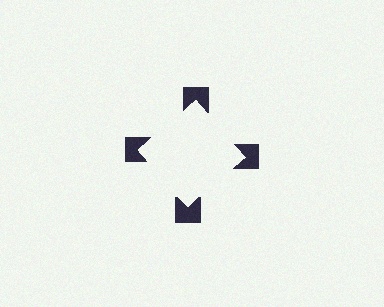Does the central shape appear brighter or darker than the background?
It typically appears slightly brighter than the background, even though no actual brightness change is drawn.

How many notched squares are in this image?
There are 4 — one at each vertex of the illusory square.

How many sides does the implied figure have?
4 sides.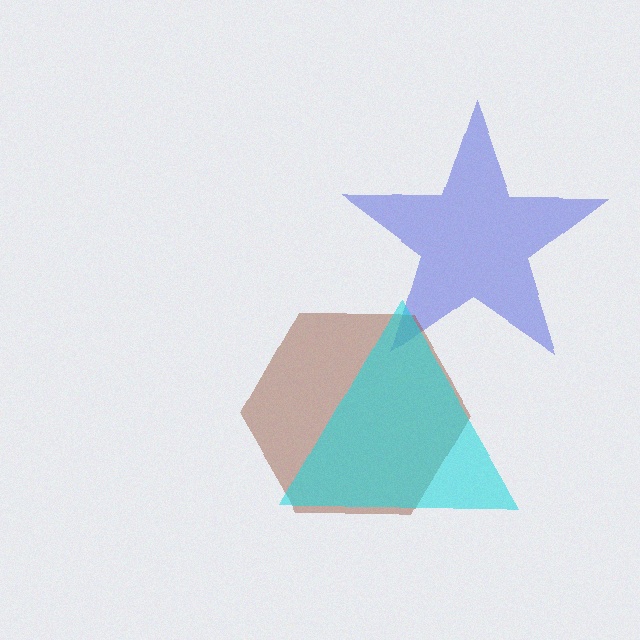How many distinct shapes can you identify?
There are 3 distinct shapes: a blue star, a brown hexagon, a cyan triangle.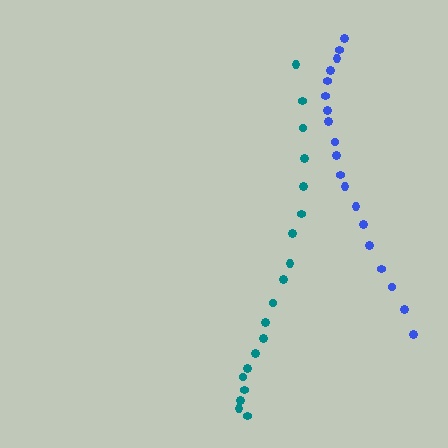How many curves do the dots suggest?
There are 2 distinct paths.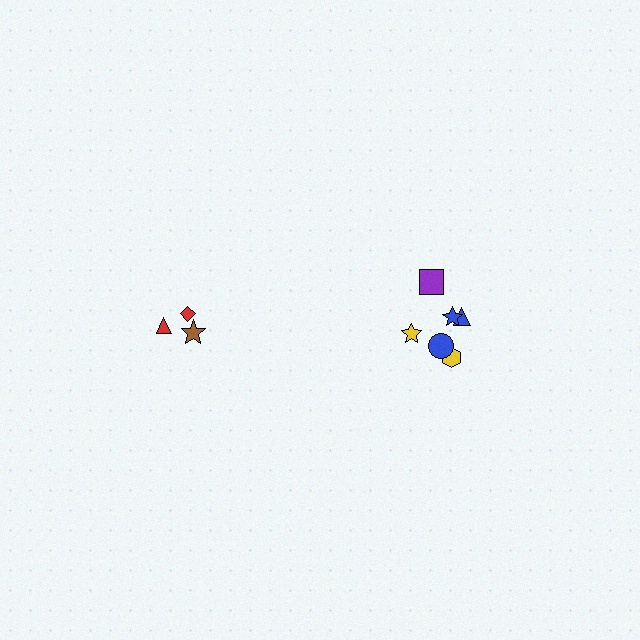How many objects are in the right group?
There are 6 objects.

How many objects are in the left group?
There are 3 objects.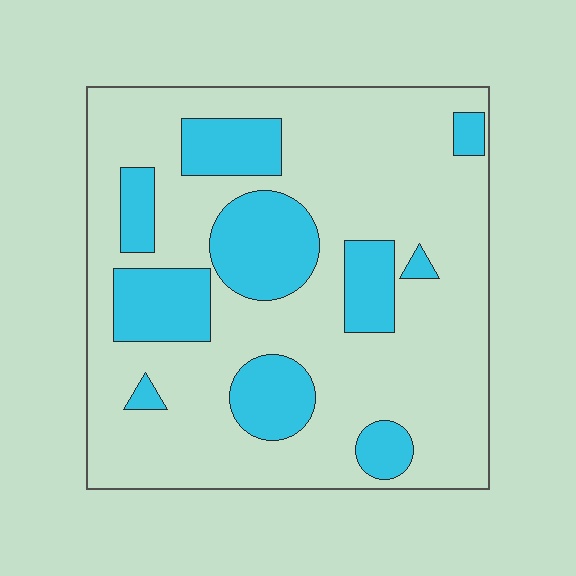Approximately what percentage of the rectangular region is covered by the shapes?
Approximately 25%.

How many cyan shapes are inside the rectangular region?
10.